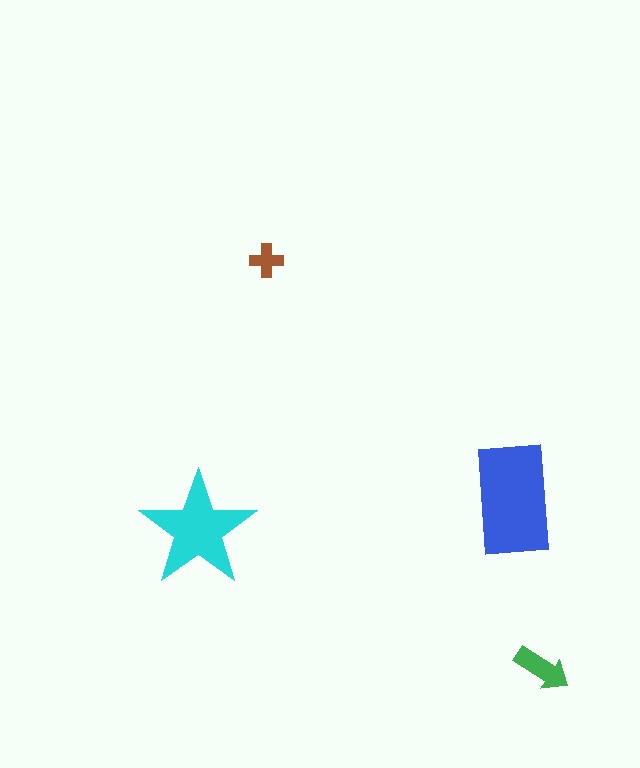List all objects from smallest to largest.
The brown cross, the green arrow, the cyan star, the blue rectangle.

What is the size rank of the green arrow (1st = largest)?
3rd.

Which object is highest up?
The brown cross is topmost.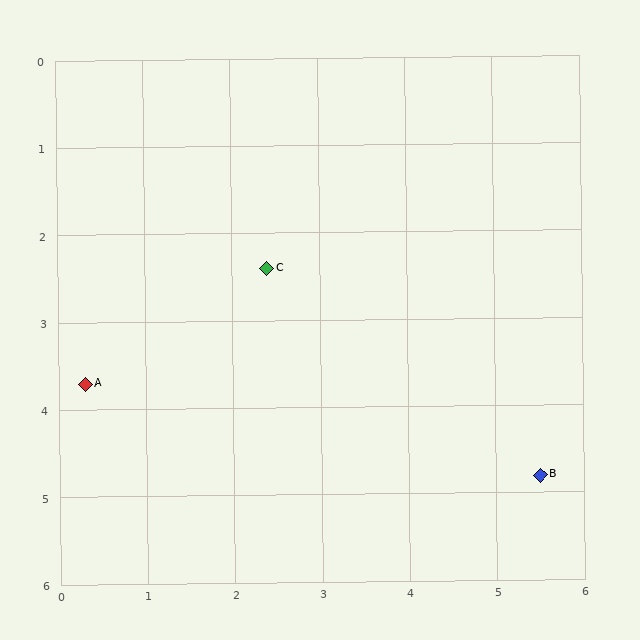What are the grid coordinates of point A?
Point A is at approximately (0.3, 3.7).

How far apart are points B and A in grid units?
Points B and A are about 5.3 grid units apart.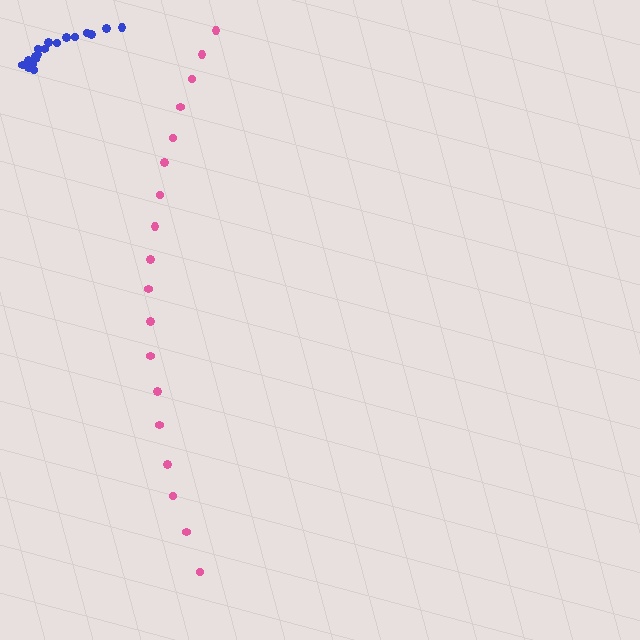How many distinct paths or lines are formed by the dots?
There are 2 distinct paths.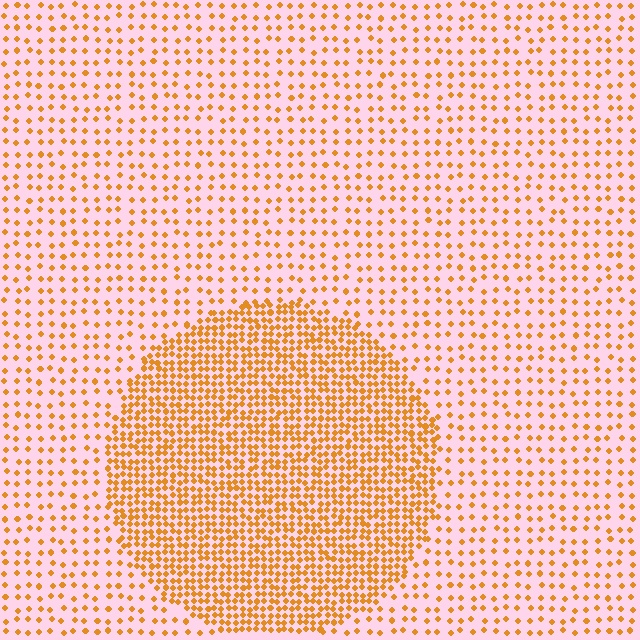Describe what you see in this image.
The image contains small orange elements arranged at two different densities. A circle-shaped region is visible where the elements are more densely packed than the surrounding area.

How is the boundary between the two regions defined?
The boundary is defined by a change in element density (approximately 2.6x ratio). All elements are the same color, size, and shape.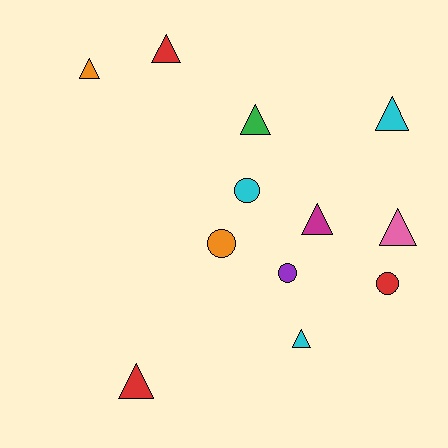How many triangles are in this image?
There are 8 triangles.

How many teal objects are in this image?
There are no teal objects.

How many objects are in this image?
There are 12 objects.